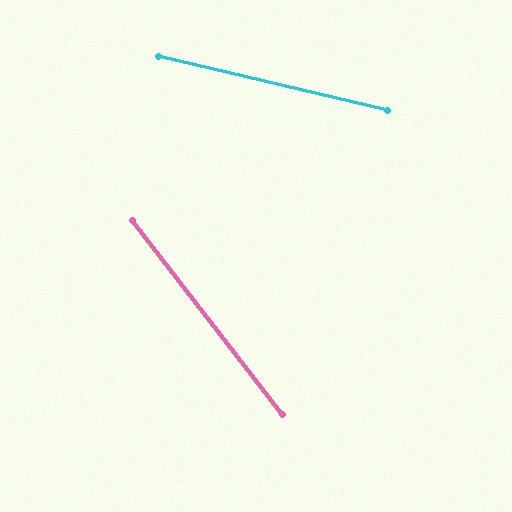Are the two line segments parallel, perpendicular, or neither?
Neither parallel nor perpendicular — they differ by about 39°.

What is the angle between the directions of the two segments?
Approximately 39 degrees.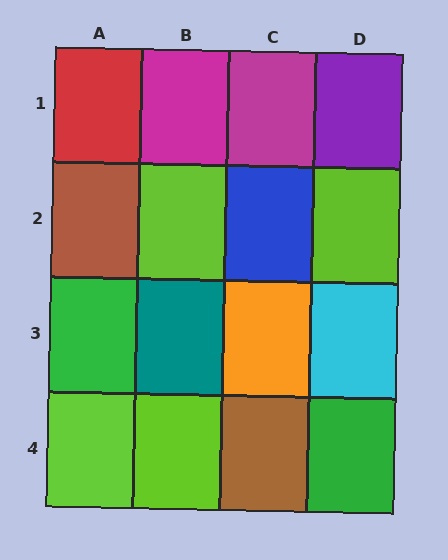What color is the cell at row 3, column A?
Green.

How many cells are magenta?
2 cells are magenta.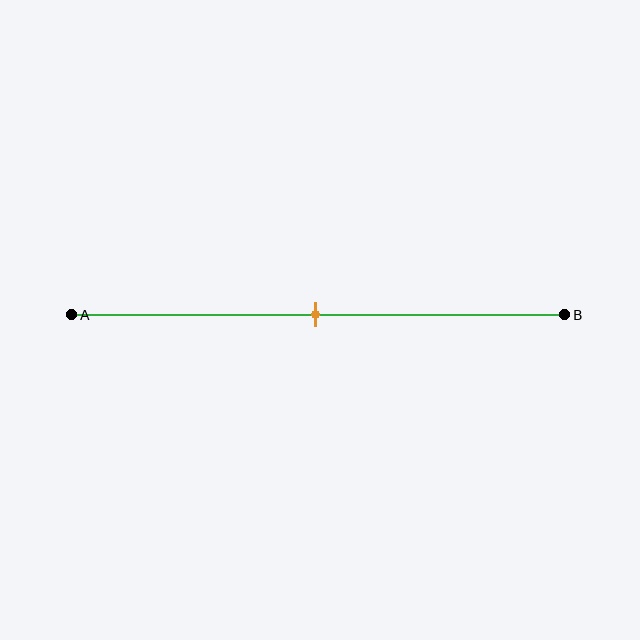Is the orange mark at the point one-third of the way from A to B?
No, the mark is at about 50% from A, not at the 33% one-third point.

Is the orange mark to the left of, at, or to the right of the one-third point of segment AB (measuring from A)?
The orange mark is to the right of the one-third point of segment AB.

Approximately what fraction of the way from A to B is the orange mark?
The orange mark is approximately 50% of the way from A to B.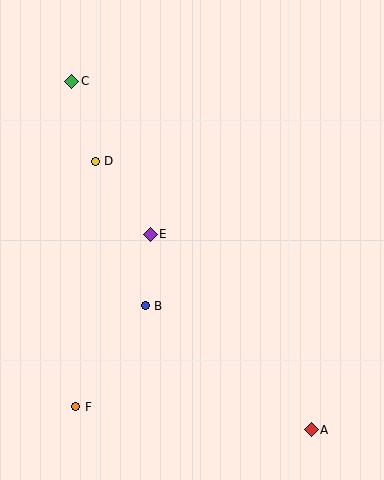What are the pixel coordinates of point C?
Point C is at (72, 81).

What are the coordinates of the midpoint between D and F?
The midpoint between D and F is at (85, 284).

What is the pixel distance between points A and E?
The distance between A and E is 253 pixels.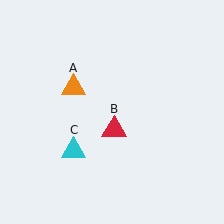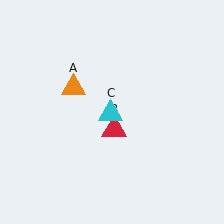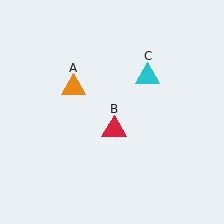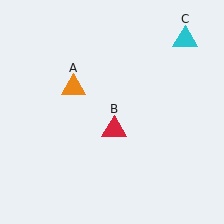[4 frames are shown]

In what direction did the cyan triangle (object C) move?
The cyan triangle (object C) moved up and to the right.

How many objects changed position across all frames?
1 object changed position: cyan triangle (object C).